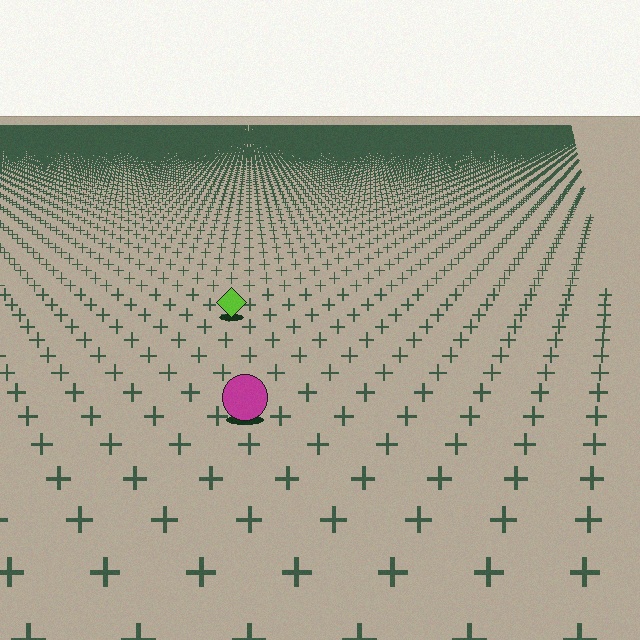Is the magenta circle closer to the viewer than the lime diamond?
Yes. The magenta circle is closer — you can tell from the texture gradient: the ground texture is coarser near it.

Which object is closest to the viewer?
The magenta circle is closest. The texture marks near it are larger and more spread out.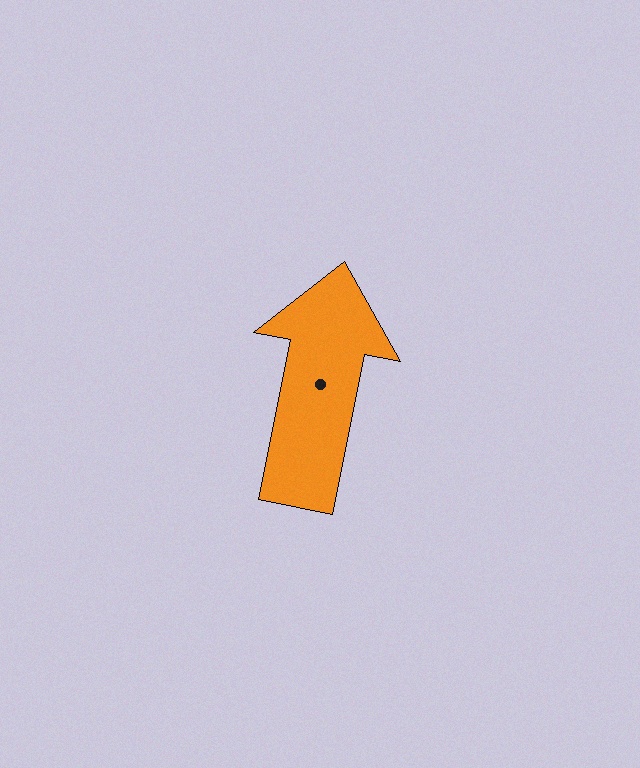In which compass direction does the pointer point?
North.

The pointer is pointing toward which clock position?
Roughly 12 o'clock.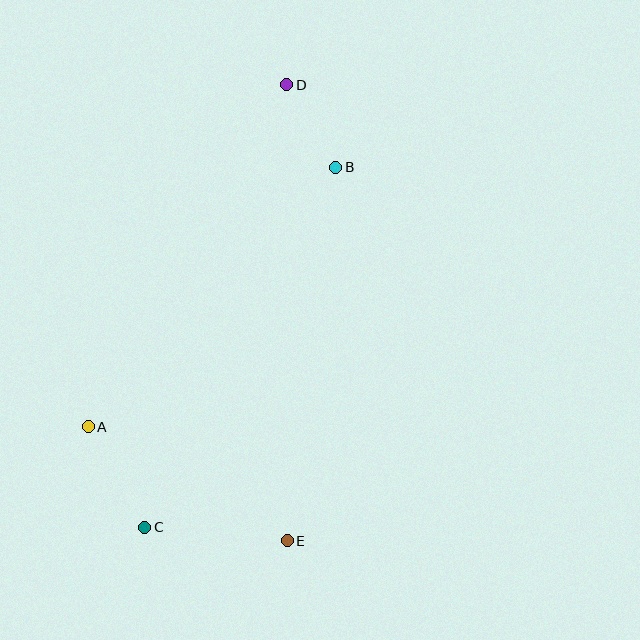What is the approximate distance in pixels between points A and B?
The distance between A and B is approximately 359 pixels.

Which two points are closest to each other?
Points B and D are closest to each other.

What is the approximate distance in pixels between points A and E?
The distance between A and E is approximately 229 pixels.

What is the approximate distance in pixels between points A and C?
The distance between A and C is approximately 115 pixels.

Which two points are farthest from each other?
Points C and D are farthest from each other.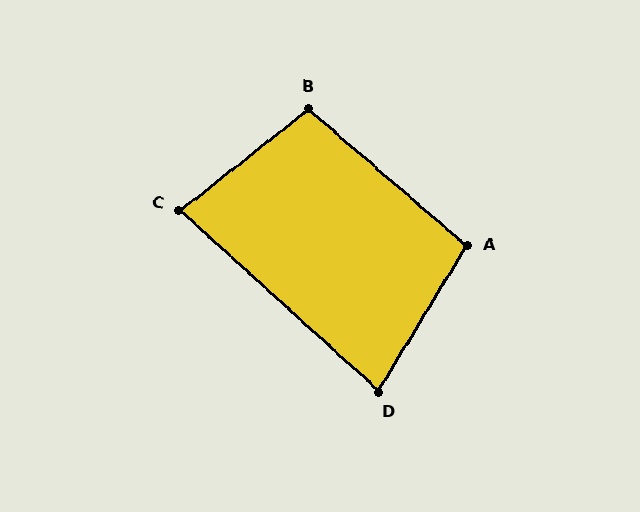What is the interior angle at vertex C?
Approximately 80 degrees (acute).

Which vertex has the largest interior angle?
B, at approximately 101 degrees.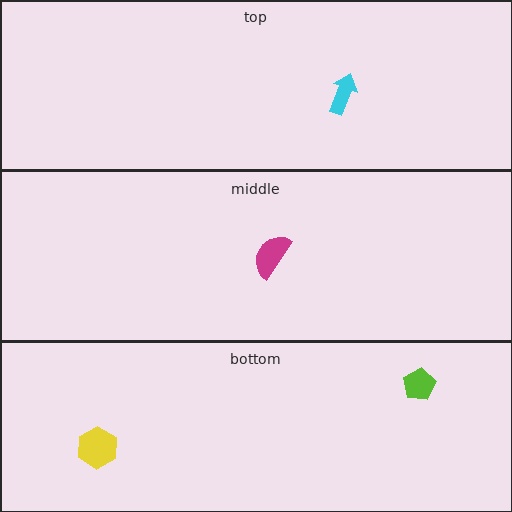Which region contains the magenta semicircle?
The middle region.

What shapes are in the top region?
The cyan arrow.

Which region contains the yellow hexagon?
The bottom region.